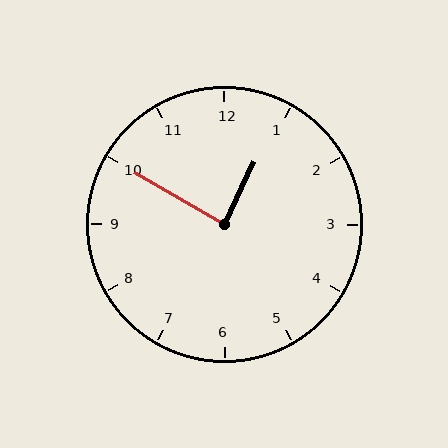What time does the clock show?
12:50.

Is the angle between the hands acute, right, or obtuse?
It is right.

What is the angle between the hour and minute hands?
Approximately 85 degrees.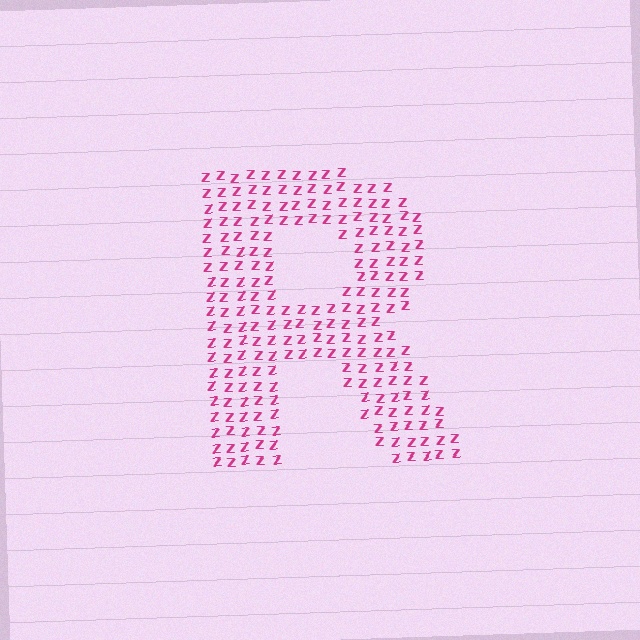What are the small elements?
The small elements are letter Z's.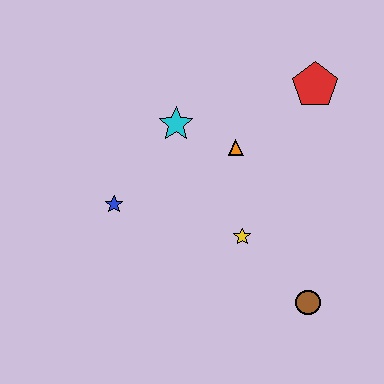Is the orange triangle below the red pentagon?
Yes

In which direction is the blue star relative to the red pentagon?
The blue star is to the left of the red pentagon.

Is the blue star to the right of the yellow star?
No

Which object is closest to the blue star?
The cyan star is closest to the blue star.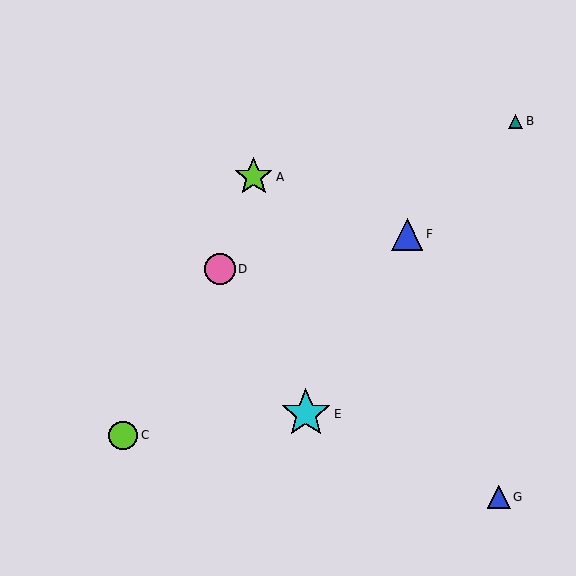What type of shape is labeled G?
Shape G is a blue triangle.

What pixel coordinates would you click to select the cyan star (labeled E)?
Click at (306, 414) to select the cyan star E.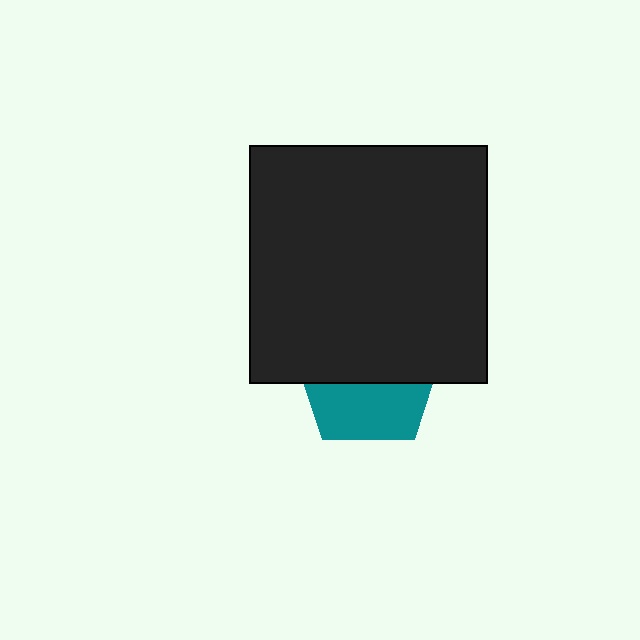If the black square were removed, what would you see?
You would see the complete teal pentagon.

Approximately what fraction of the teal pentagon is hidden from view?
Roughly 57% of the teal pentagon is hidden behind the black square.